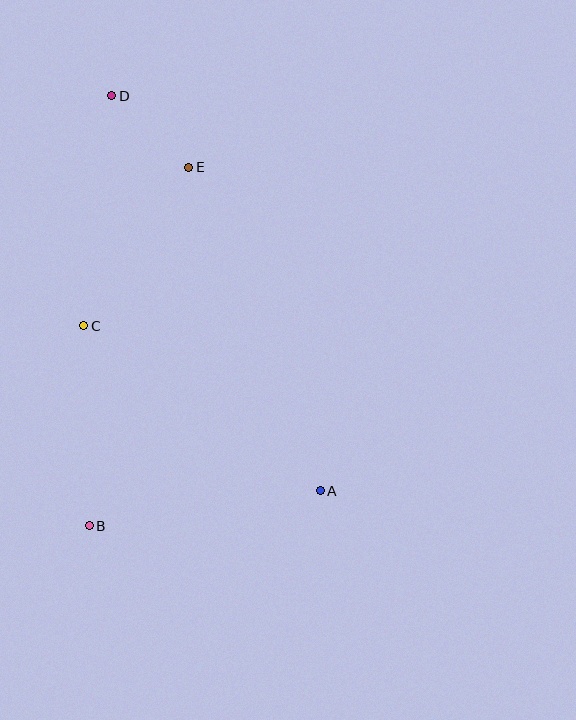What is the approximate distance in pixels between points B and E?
The distance between B and E is approximately 372 pixels.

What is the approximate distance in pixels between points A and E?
The distance between A and E is approximately 349 pixels.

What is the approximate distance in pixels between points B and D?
The distance between B and D is approximately 430 pixels.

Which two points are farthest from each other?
Points A and D are farthest from each other.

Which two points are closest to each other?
Points D and E are closest to each other.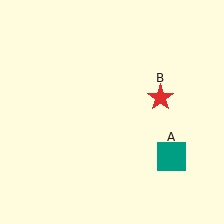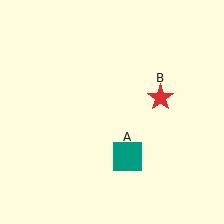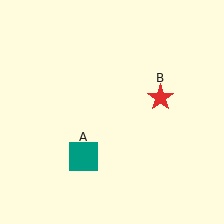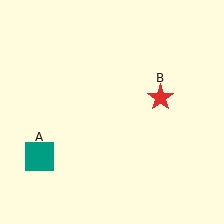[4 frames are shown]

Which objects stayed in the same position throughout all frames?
Red star (object B) remained stationary.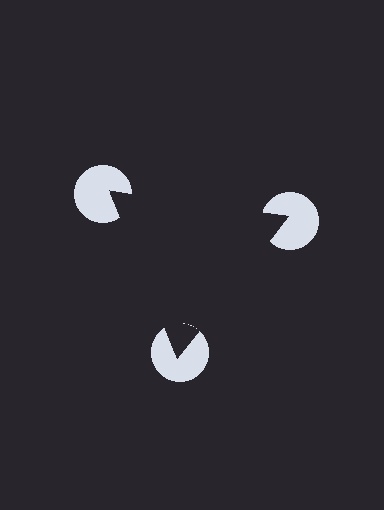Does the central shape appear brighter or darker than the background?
It typically appears slightly darker than the background, even though no actual brightness change is drawn.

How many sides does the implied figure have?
3 sides.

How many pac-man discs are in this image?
There are 3 — one at each vertex of the illusory triangle.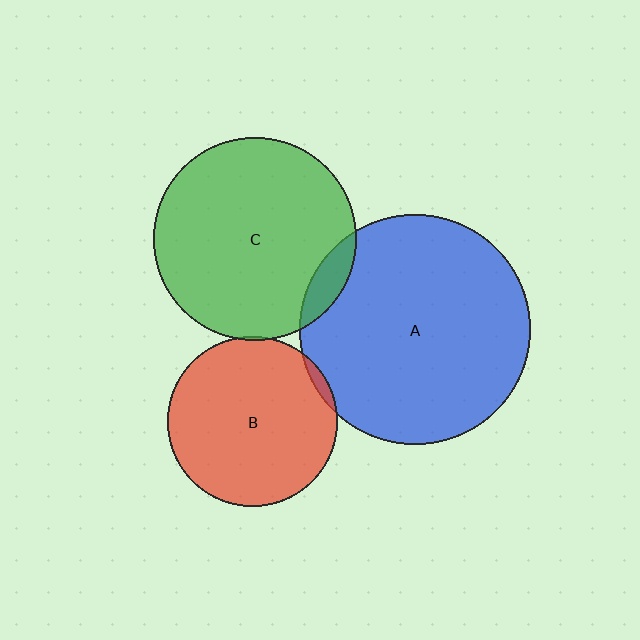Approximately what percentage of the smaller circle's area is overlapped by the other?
Approximately 5%.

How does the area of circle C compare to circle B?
Approximately 1.4 times.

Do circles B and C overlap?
Yes.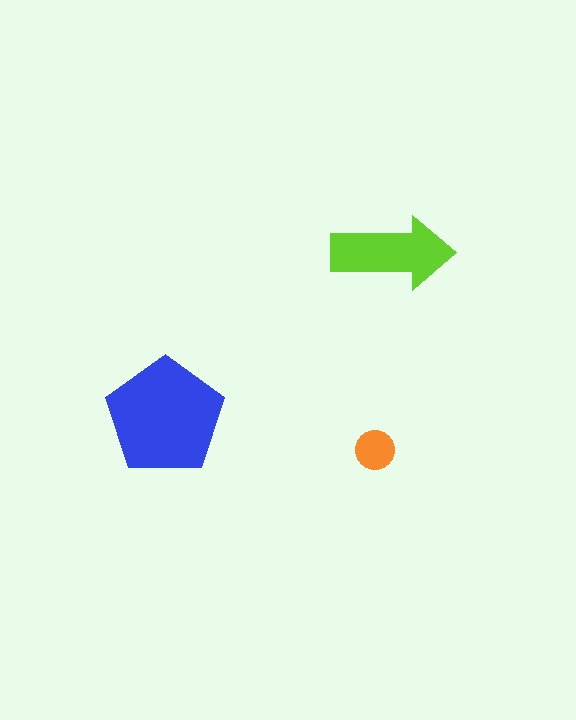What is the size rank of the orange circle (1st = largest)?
3rd.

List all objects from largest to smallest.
The blue pentagon, the lime arrow, the orange circle.